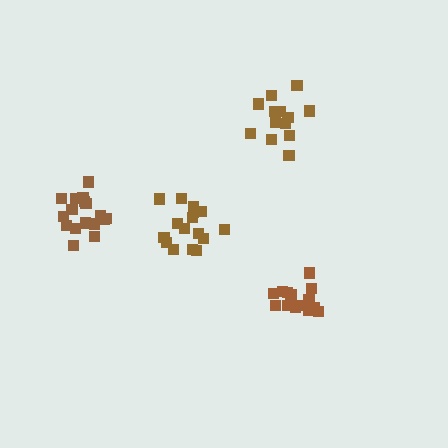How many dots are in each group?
Group 1: 14 dots, Group 2: 16 dots, Group 3: 17 dots, Group 4: 13 dots (60 total).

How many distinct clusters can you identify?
There are 4 distinct clusters.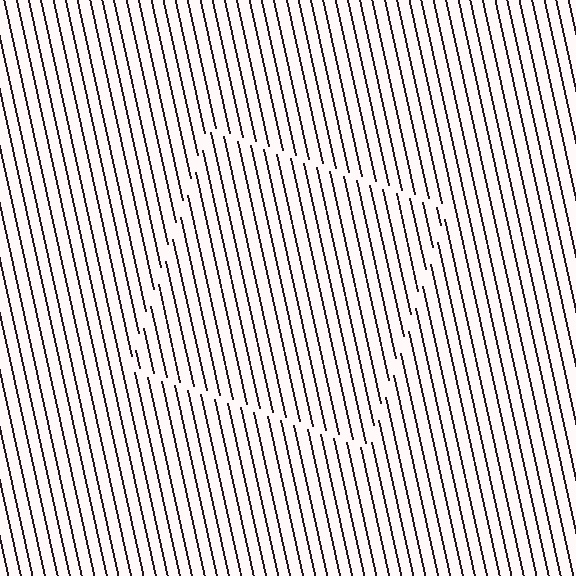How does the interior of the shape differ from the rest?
The interior of the shape contains the same grating, shifted by half a period — the contour is defined by the phase discontinuity where line-ends from the inner and outer gratings abut.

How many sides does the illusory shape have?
4 sides — the line-ends trace a square.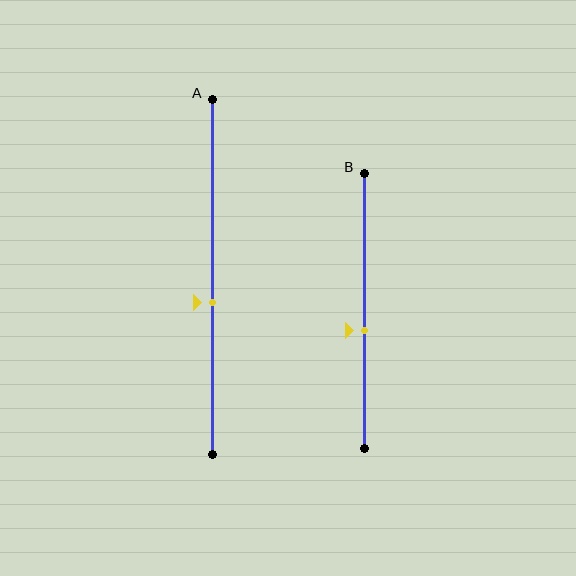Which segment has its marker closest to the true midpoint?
Segment B has its marker closest to the true midpoint.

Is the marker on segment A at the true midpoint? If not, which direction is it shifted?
No, the marker on segment A is shifted downward by about 7% of the segment length.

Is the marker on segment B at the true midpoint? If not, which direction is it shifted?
No, the marker on segment B is shifted downward by about 7% of the segment length.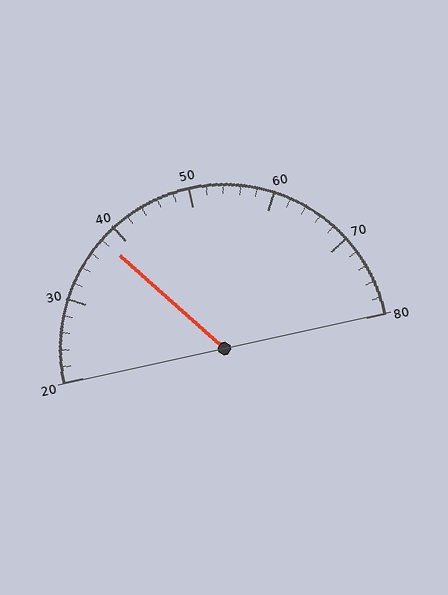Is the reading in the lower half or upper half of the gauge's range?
The reading is in the lower half of the range (20 to 80).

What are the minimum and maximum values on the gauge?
The gauge ranges from 20 to 80.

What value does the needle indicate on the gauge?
The needle indicates approximately 38.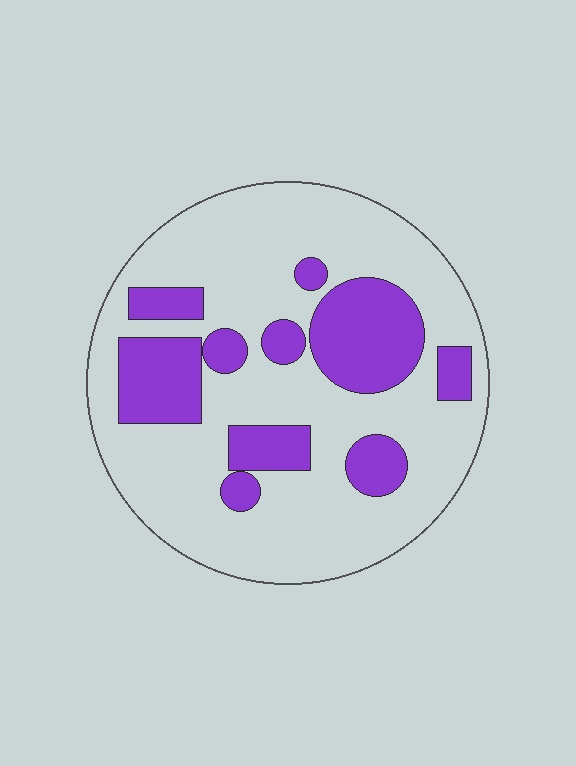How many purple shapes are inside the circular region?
10.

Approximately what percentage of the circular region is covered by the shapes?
Approximately 25%.